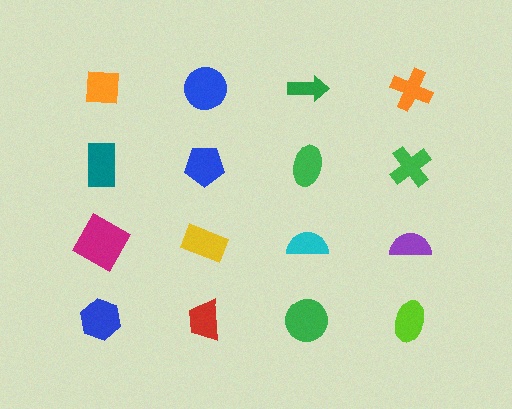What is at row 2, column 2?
A blue pentagon.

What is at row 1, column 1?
An orange square.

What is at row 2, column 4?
A green cross.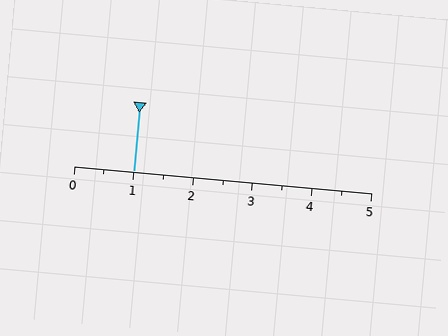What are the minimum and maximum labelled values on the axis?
The axis runs from 0 to 5.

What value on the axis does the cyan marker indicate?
The marker indicates approximately 1.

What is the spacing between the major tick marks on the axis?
The major ticks are spaced 1 apart.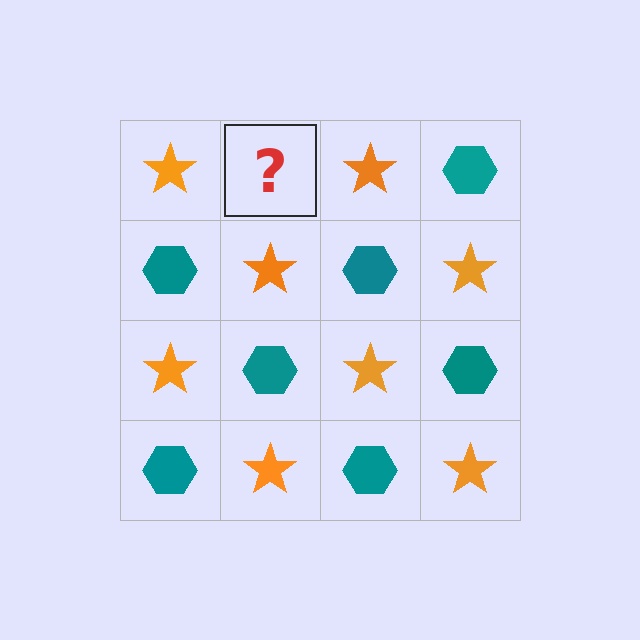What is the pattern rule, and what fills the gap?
The rule is that it alternates orange star and teal hexagon in a checkerboard pattern. The gap should be filled with a teal hexagon.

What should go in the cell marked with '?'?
The missing cell should contain a teal hexagon.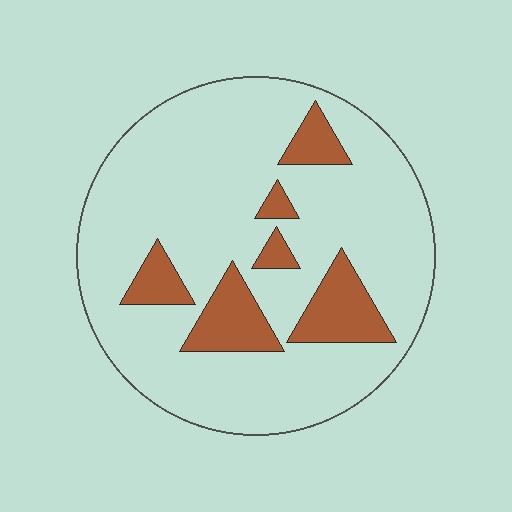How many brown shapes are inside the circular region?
6.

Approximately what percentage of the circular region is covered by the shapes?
Approximately 15%.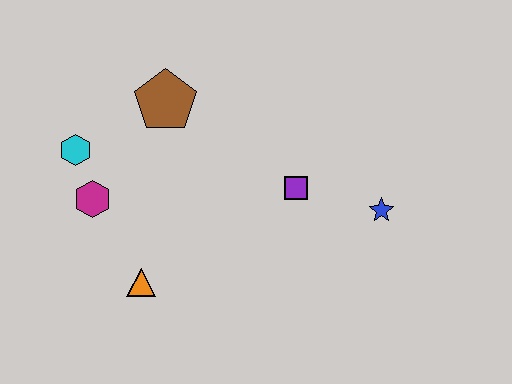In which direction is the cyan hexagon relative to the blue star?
The cyan hexagon is to the left of the blue star.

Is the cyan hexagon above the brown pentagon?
No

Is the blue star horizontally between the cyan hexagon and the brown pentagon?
No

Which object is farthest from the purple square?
The cyan hexagon is farthest from the purple square.